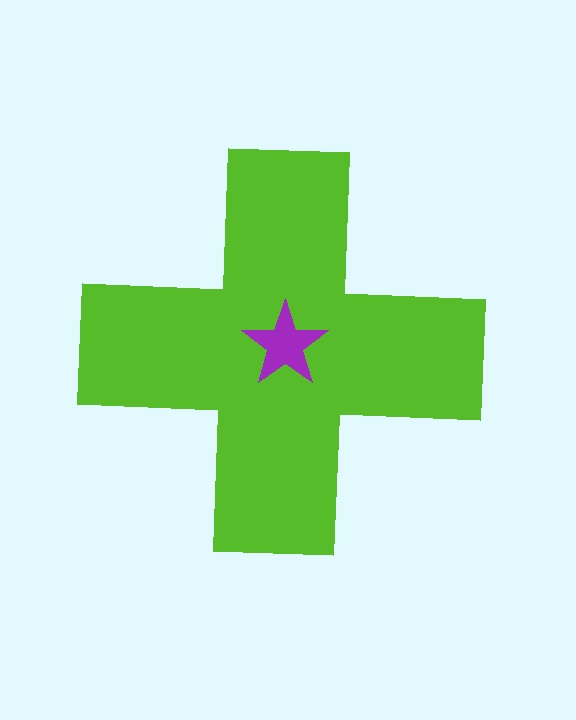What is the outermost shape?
The lime cross.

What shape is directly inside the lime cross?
The purple star.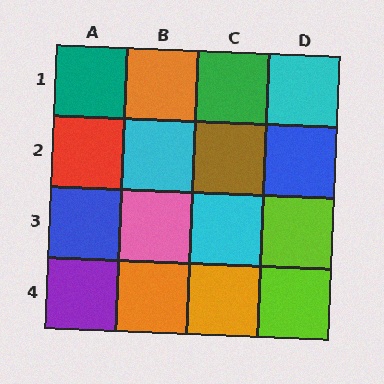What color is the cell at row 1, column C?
Green.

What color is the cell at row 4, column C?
Orange.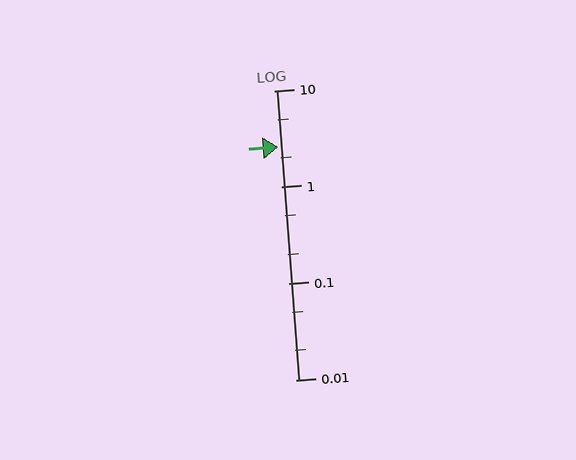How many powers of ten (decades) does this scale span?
The scale spans 3 decades, from 0.01 to 10.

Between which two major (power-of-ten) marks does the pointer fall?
The pointer is between 1 and 10.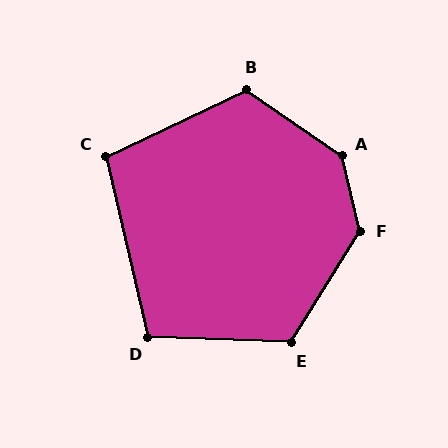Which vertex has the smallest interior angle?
C, at approximately 102 degrees.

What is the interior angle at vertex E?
Approximately 119 degrees (obtuse).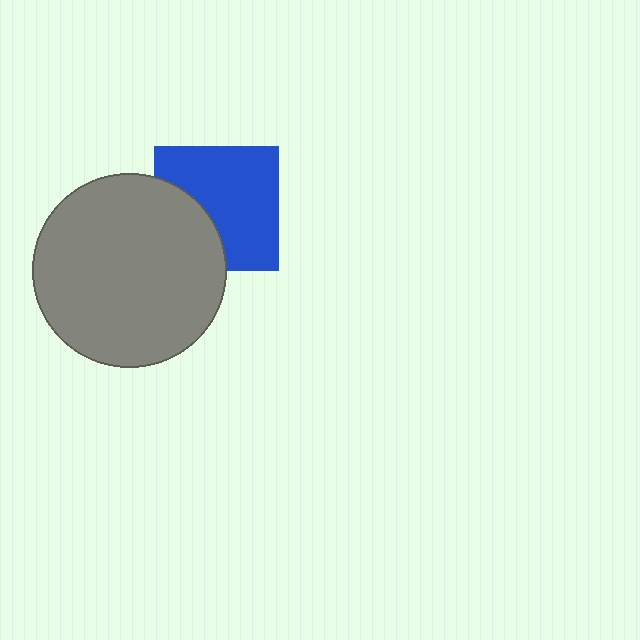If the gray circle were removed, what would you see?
You would see the complete blue square.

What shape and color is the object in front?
The object in front is a gray circle.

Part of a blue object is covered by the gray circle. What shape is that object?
It is a square.